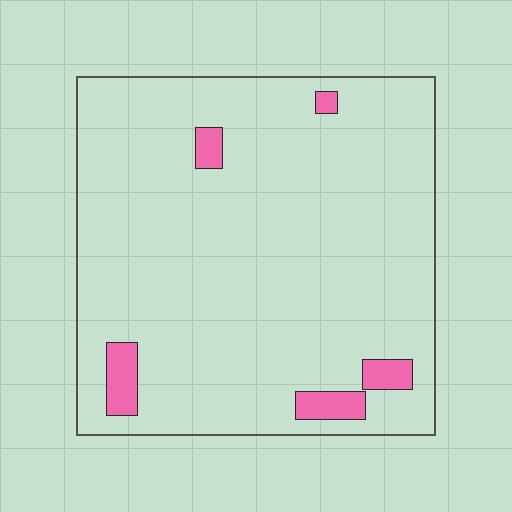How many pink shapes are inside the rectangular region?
5.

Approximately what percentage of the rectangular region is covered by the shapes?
Approximately 5%.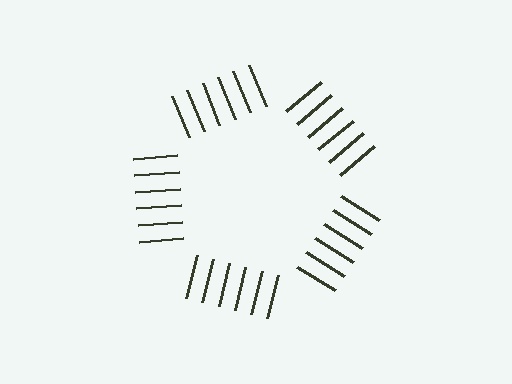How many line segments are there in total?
30 — 6 along each of the 5 edges.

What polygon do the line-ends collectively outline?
An illusory pentagon — the line segments terminate on its edges but no continuous stroke is drawn.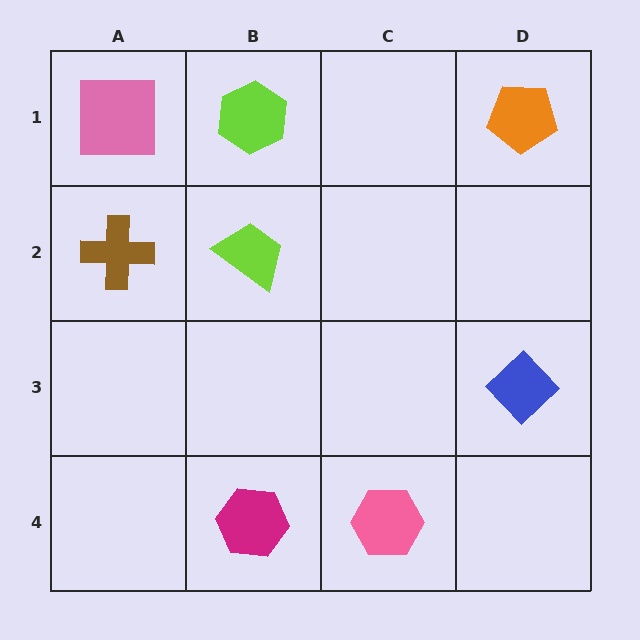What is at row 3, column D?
A blue diamond.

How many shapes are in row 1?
3 shapes.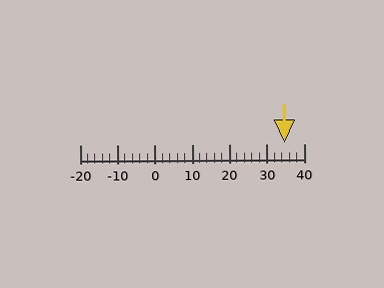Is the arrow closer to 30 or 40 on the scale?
The arrow is closer to 30.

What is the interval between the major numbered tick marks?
The major tick marks are spaced 10 units apart.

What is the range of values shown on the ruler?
The ruler shows values from -20 to 40.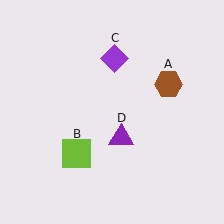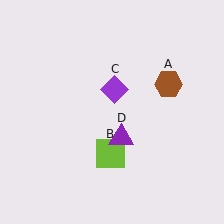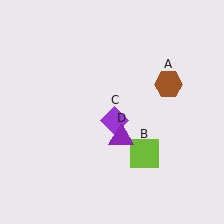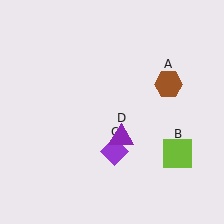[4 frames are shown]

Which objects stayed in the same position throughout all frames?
Brown hexagon (object A) and purple triangle (object D) remained stationary.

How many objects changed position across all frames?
2 objects changed position: lime square (object B), purple diamond (object C).